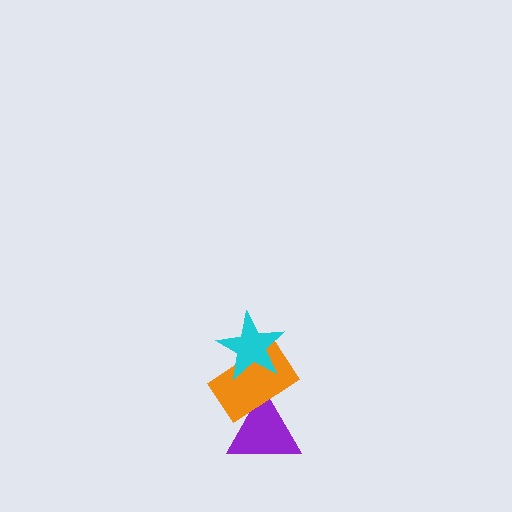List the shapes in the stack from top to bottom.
From top to bottom: the cyan star, the orange rectangle, the purple triangle.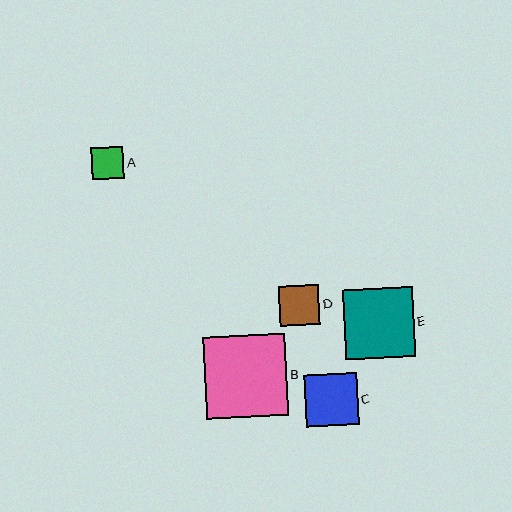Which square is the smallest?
Square A is the smallest with a size of approximately 33 pixels.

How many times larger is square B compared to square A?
Square B is approximately 2.5 times the size of square A.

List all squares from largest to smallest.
From largest to smallest: B, E, C, D, A.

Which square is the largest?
Square B is the largest with a size of approximately 82 pixels.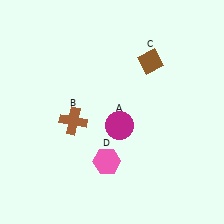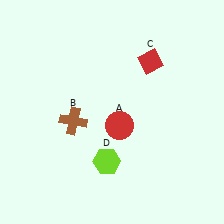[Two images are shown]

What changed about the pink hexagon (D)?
In Image 1, D is pink. In Image 2, it changed to lime.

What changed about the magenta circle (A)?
In Image 1, A is magenta. In Image 2, it changed to red.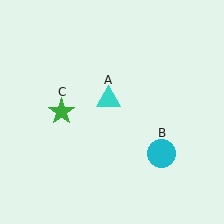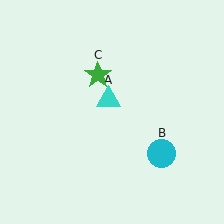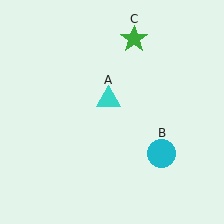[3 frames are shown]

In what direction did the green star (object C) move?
The green star (object C) moved up and to the right.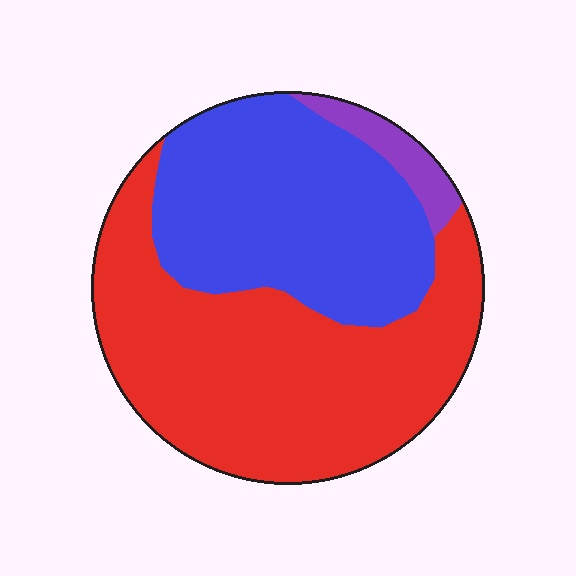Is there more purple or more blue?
Blue.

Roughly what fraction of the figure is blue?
Blue takes up about two fifths (2/5) of the figure.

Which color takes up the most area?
Red, at roughly 55%.